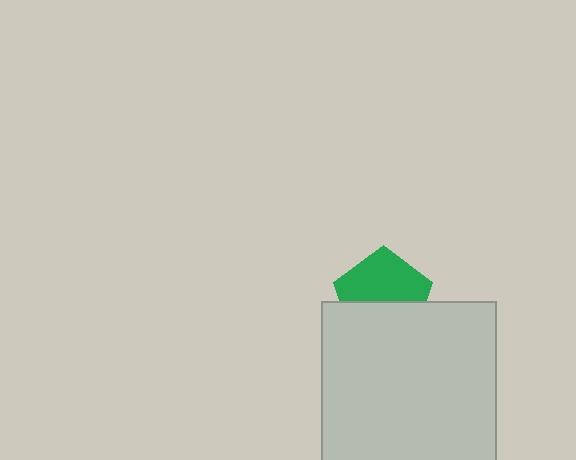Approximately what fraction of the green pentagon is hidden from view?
Roughly 45% of the green pentagon is hidden behind the light gray square.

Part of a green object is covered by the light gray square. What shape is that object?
It is a pentagon.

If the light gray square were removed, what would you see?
You would see the complete green pentagon.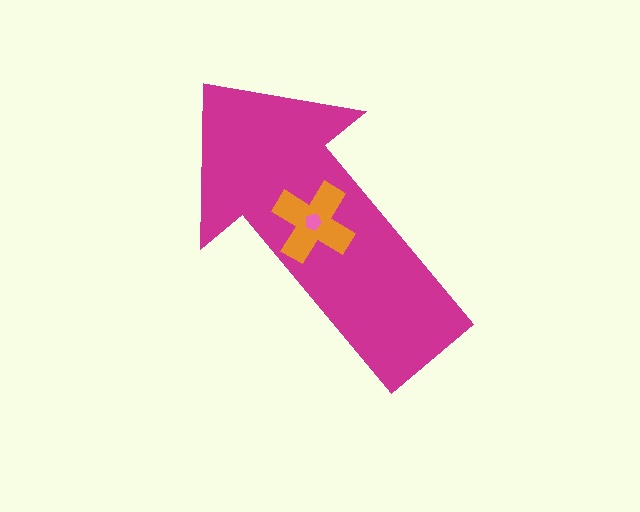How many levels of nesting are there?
3.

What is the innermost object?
The pink pentagon.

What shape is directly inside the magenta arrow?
The orange cross.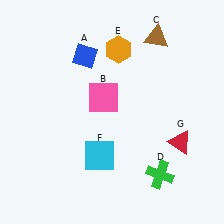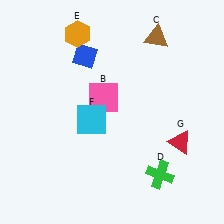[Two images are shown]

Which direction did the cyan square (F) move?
The cyan square (F) moved up.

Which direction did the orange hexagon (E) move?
The orange hexagon (E) moved left.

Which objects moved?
The objects that moved are: the orange hexagon (E), the cyan square (F).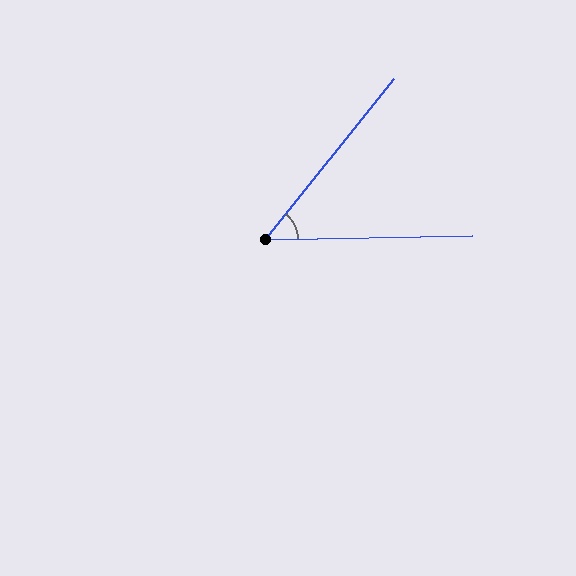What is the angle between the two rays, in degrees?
Approximately 50 degrees.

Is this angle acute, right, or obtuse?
It is acute.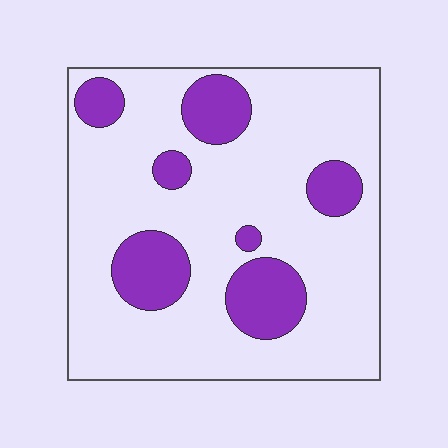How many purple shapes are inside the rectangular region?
7.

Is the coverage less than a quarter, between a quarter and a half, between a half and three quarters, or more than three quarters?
Less than a quarter.